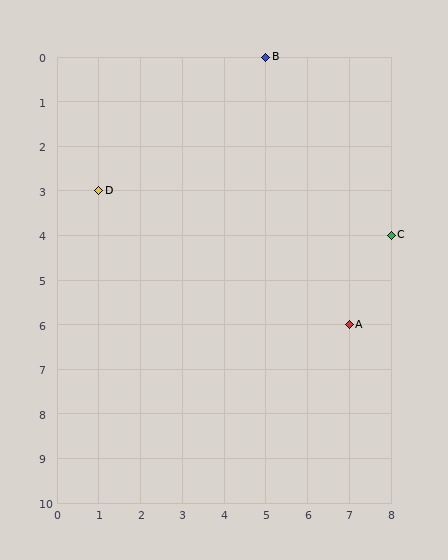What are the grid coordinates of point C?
Point C is at grid coordinates (8, 4).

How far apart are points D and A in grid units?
Points D and A are 6 columns and 3 rows apart (about 6.7 grid units diagonally).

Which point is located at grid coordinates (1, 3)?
Point D is at (1, 3).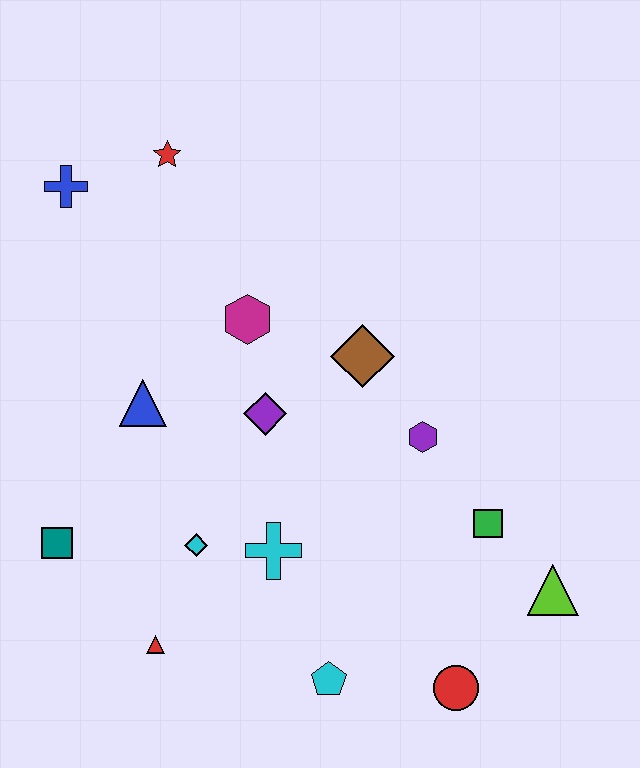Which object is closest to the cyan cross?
The cyan diamond is closest to the cyan cross.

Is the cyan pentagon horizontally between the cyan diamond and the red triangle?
No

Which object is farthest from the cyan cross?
The blue cross is farthest from the cyan cross.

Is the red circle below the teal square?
Yes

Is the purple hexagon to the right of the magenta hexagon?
Yes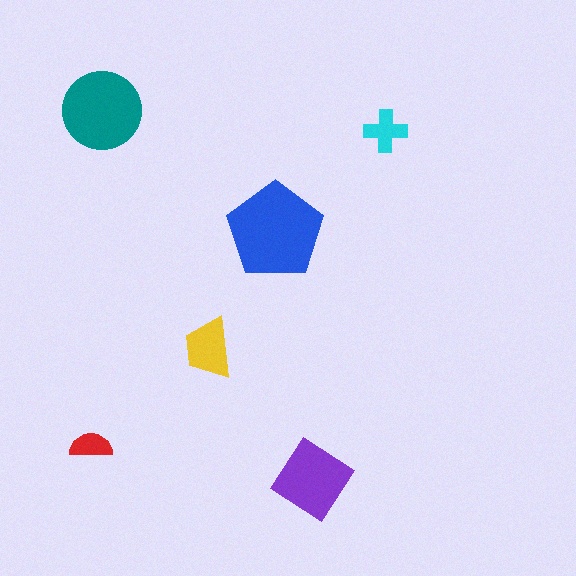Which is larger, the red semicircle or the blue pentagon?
The blue pentagon.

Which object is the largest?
The blue pentagon.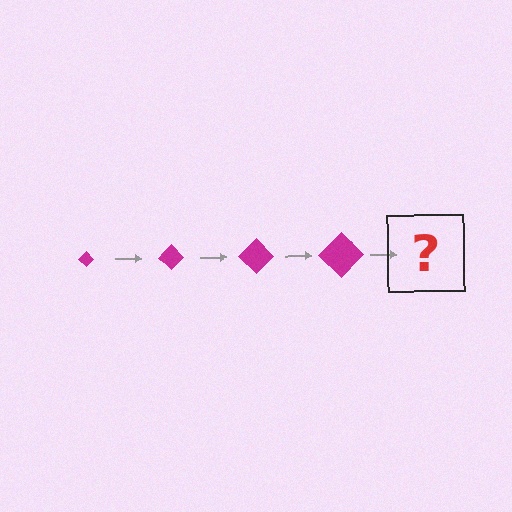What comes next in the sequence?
The next element should be a magenta diamond, larger than the previous one.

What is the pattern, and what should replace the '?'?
The pattern is that the diamond gets progressively larger each step. The '?' should be a magenta diamond, larger than the previous one.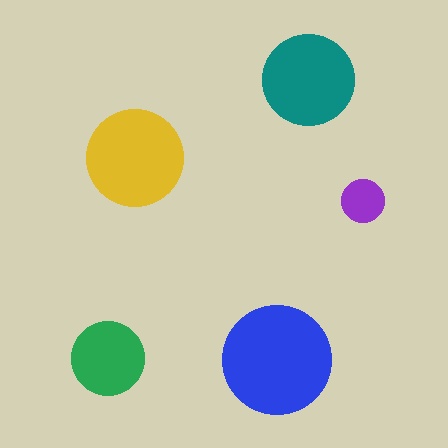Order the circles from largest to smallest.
the blue one, the yellow one, the teal one, the green one, the purple one.